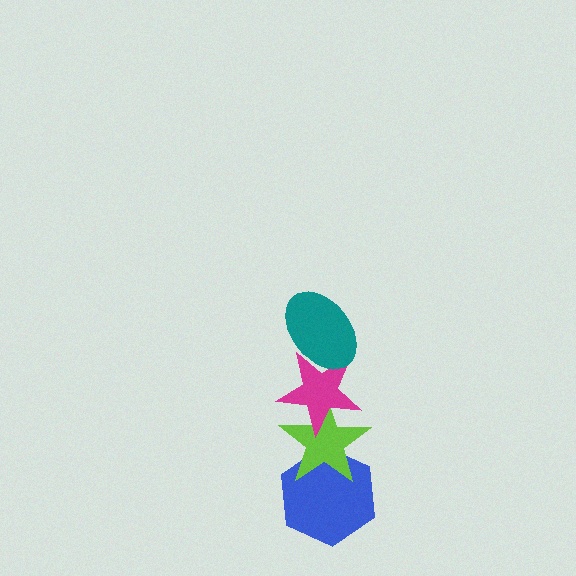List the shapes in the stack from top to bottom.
From top to bottom: the teal ellipse, the magenta star, the lime star, the blue hexagon.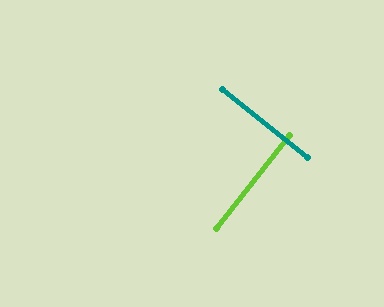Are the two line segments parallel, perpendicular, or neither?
Perpendicular — they meet at approximately 90°.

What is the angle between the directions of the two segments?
Approximately 90 degrees.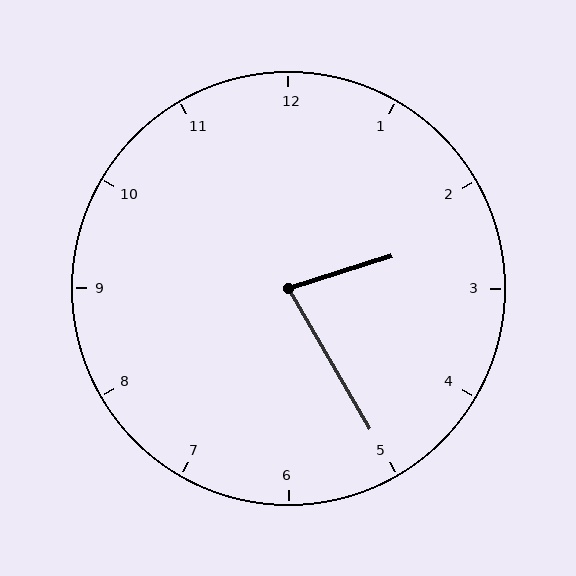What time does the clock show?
2:25.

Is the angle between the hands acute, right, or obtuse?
It is acute.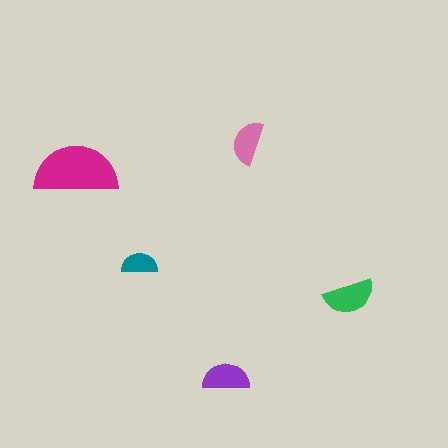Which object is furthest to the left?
The magenta semicircle is leftmost.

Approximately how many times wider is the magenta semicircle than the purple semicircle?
About 2 times wider.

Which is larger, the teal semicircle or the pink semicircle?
The pink one.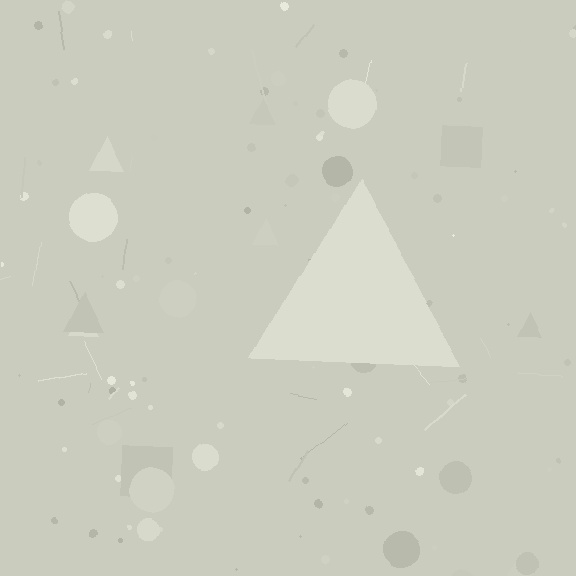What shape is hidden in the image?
A triangle is hidden in the image.